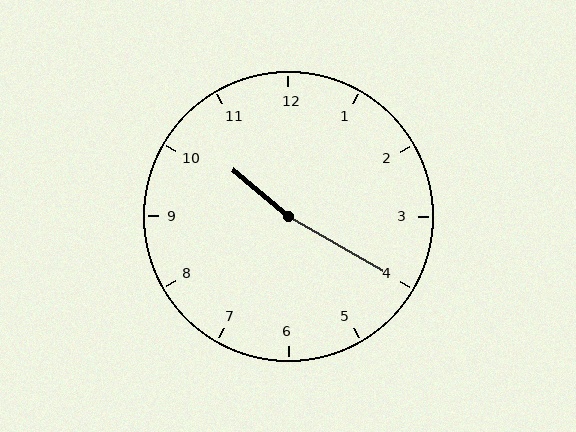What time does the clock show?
10:20.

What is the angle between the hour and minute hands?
Approximately 170 degrees.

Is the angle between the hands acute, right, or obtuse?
It is obtuse.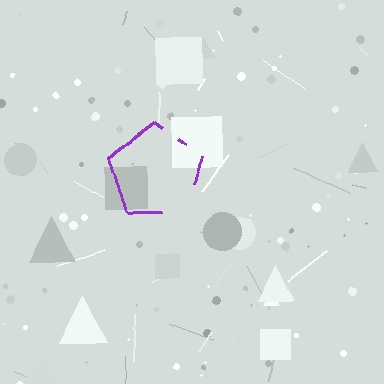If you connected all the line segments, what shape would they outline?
They would outline a pentagon.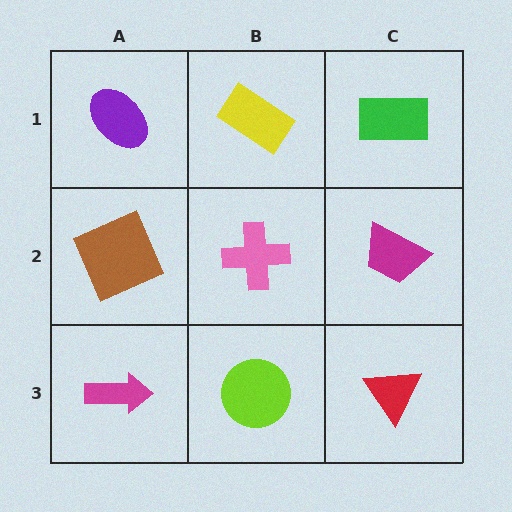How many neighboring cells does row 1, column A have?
2.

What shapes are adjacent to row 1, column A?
A brown square (row 2, column A), a yellow rectangle (row 1, column B).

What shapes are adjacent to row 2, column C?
A green rectangle (row 1, column C), a red triangle (row 3, column C), a pink cross (row 2, column B).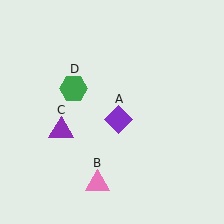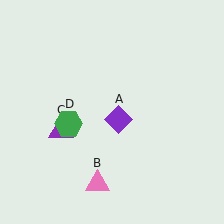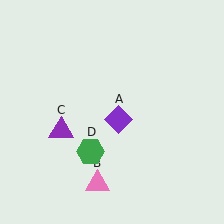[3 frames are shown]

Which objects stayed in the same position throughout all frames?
Purple diamond (object A) and pink triangle (object B) and purple triangle (object C) remained stationary.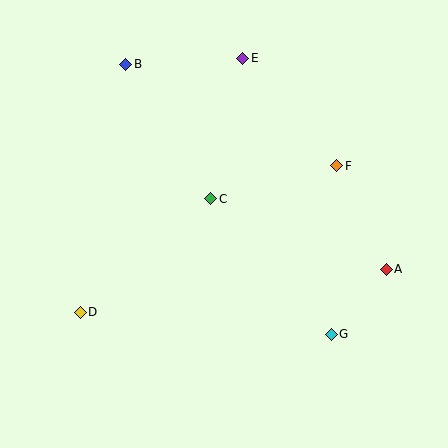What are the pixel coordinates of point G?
Point G is at (331, 334).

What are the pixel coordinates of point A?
Point A is at (386, 270).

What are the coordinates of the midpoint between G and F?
The midpoint between G and F is at (334, 250).